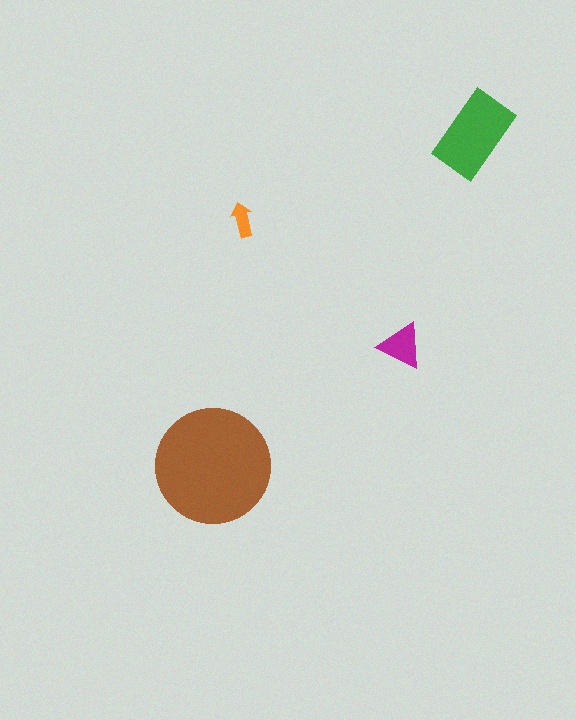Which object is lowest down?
The brown circle is bottommost.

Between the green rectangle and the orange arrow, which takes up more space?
The green rectangle.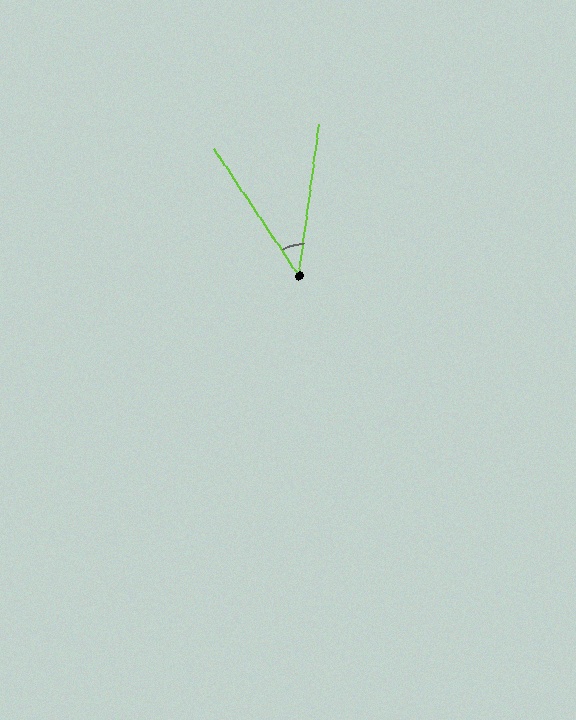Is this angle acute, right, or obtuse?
It is acute.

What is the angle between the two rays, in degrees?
Approximately 41 degrees.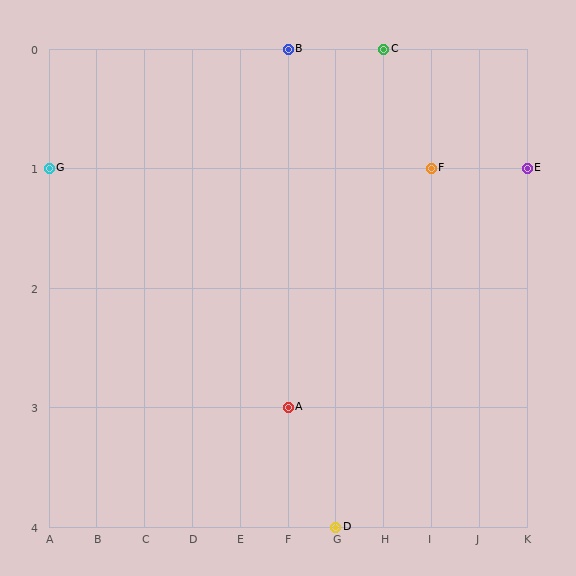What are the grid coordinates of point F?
Point F is at grid coordinates (I, 1).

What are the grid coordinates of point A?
Point A is at grid coordinates (F, 3).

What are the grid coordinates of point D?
Point D is at grid coordinates (G, 4).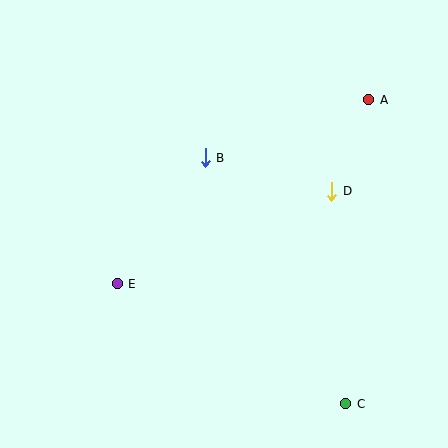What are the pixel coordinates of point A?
Point A is at (369, 100).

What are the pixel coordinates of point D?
Point D is at (332, 191).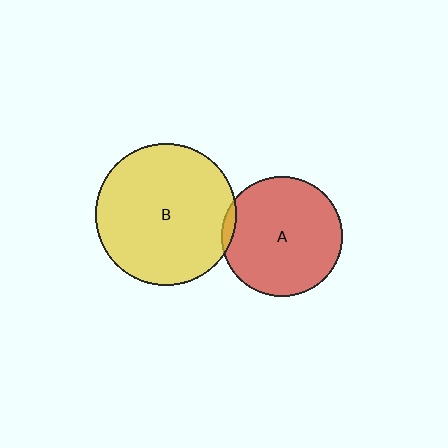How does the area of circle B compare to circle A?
Approximately 1.4 times.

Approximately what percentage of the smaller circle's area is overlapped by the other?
Approximately 5%.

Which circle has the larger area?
Circle B (yellow).